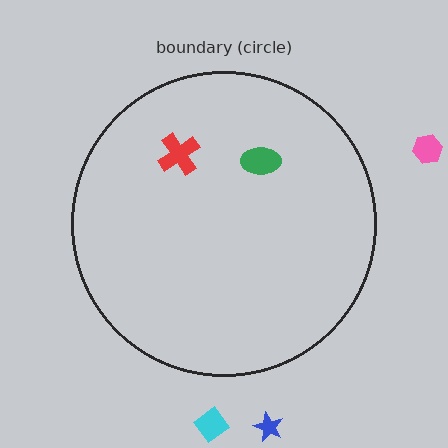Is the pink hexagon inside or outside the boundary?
Outside.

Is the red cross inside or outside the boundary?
Inside.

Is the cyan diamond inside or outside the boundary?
Outside.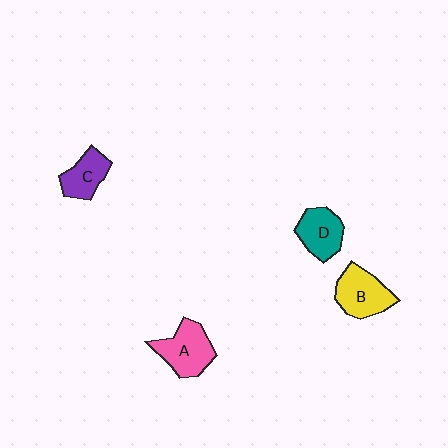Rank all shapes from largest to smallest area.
From largest to smallest: A (pink), B (yellow), D (teal), C (purple).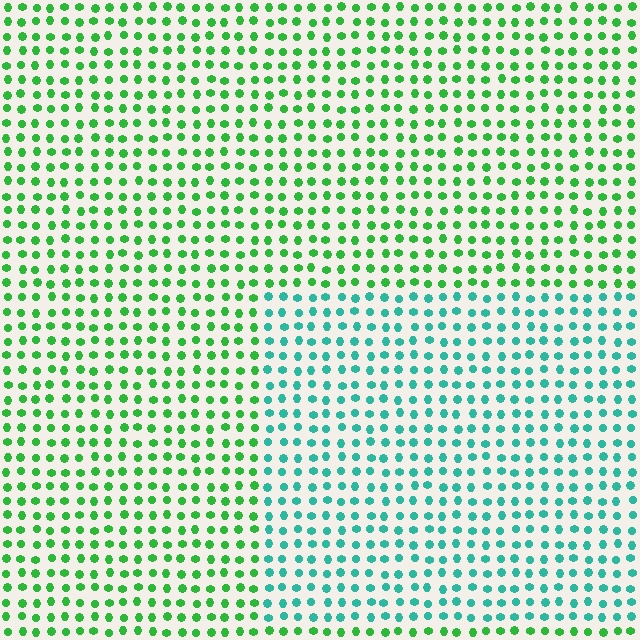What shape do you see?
I see a rectangle.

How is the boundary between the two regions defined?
The boundary is defined purely by a slight shift in hue (about 44 degrees). Spacing, size, and orientation are identical on both sides.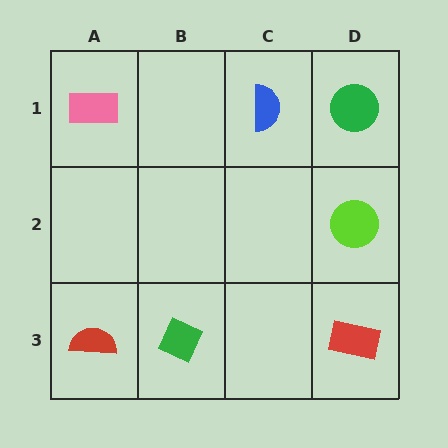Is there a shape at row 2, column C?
No, that cell is empty.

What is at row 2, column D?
A lime circle.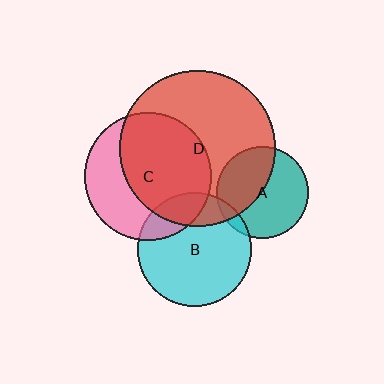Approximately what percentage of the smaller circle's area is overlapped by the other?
Approximately 45%.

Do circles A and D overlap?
Yes.